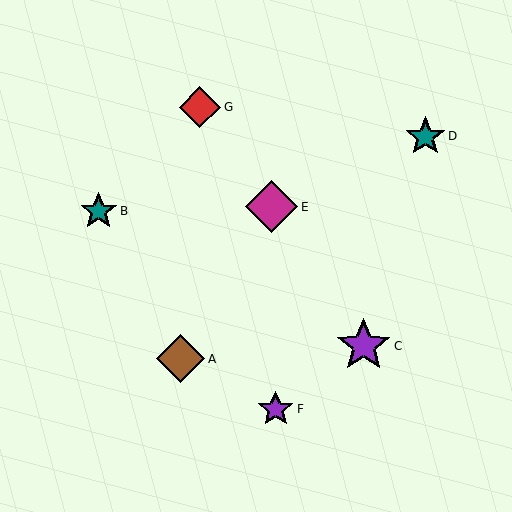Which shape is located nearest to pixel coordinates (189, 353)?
The brown diamond (labeled A) at (181, 359) is nearest to that location.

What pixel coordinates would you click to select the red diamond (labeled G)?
Click at (200, 107) to select the red diamond G.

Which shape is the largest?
The purple star (labeled C) is the largest.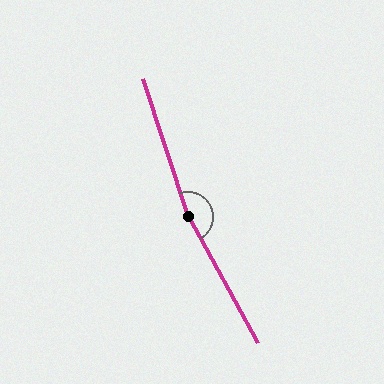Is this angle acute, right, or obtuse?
It is obtuse.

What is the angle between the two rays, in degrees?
Approximately 169 degrees.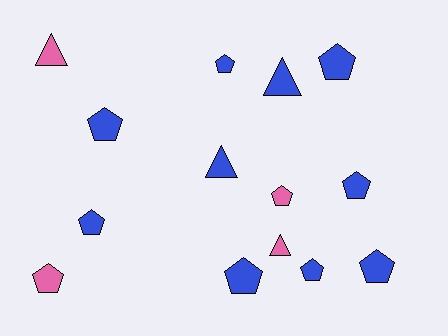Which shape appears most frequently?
Pentagon, with 10 objects.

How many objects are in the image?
There are 14 objects.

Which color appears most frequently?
Blue, with 10 objects.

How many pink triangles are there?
There are 2 pink triangles.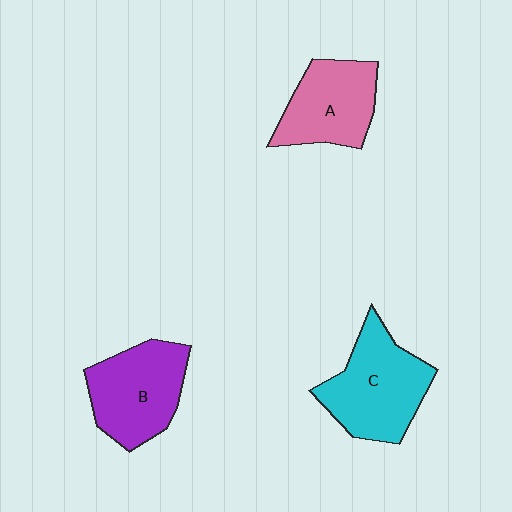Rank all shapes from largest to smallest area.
From largest to smallest: C (cyan), B (purple), A (pink).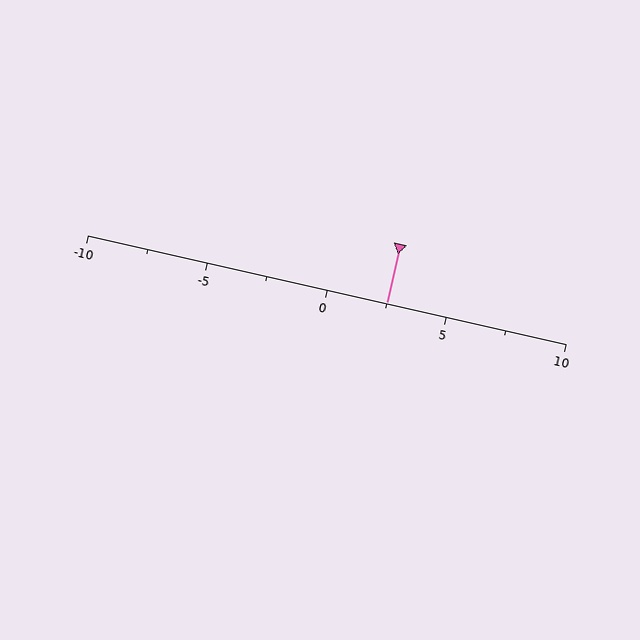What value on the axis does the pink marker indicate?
The marker indicates approximately 2.5.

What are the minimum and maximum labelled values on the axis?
The axis runs from -10 to 10.